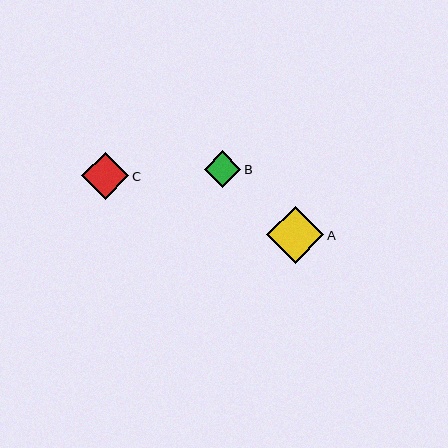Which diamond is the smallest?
Diamond B is the smallest with a size of approximately 37 pixels.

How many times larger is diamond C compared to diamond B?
Diamond C is approximately 1.3 times the size of diamond B.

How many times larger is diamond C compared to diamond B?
Diamond C is approximately 1.3 times the size of diamond B.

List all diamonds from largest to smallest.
From largest to smallest: A, C, B.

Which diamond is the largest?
Diamond A is the largest with a size of approximately 57 pixels.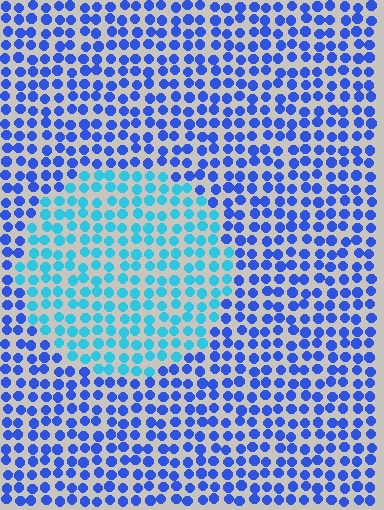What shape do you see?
I see a circle.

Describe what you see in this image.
The image is filled with small blue elements in a uniform arrangement. A circle-shaped region is visible where the elements are tinted to a slightly different hue, forming a subtle color boundary.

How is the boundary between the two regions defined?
The boundary is defined purely by a slight shift in hue (about 39 degrees). Spacing, size, and orientation are identical on both sides.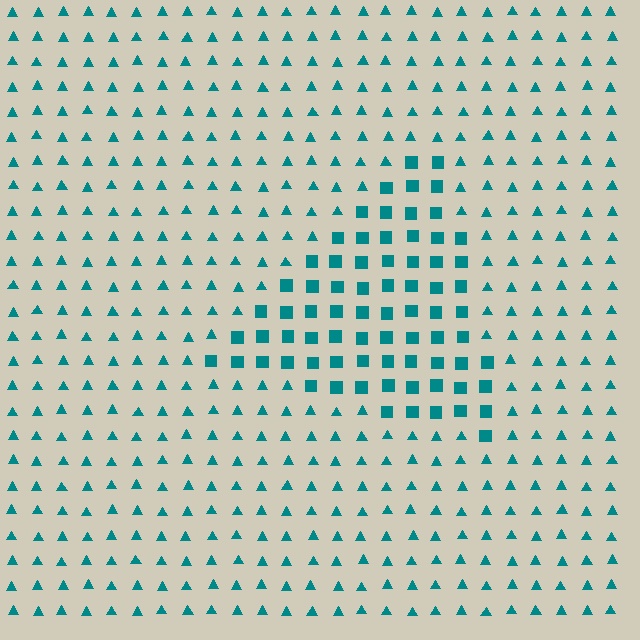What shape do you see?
I see a triangle.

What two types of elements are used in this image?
The image uses squares inside the triangle region and triangles outside it.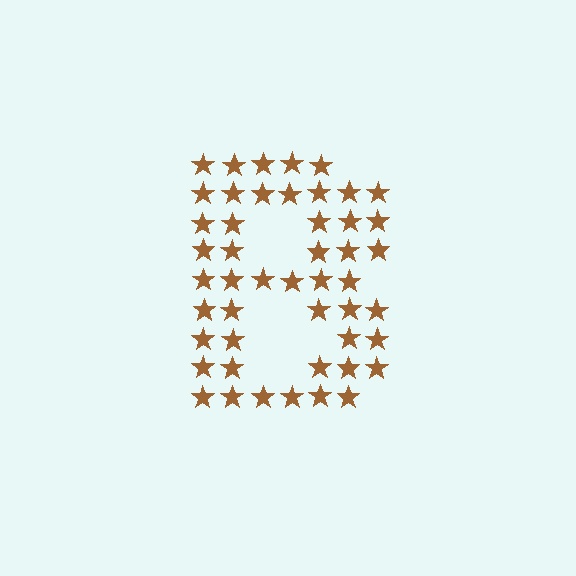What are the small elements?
The small elements are stars.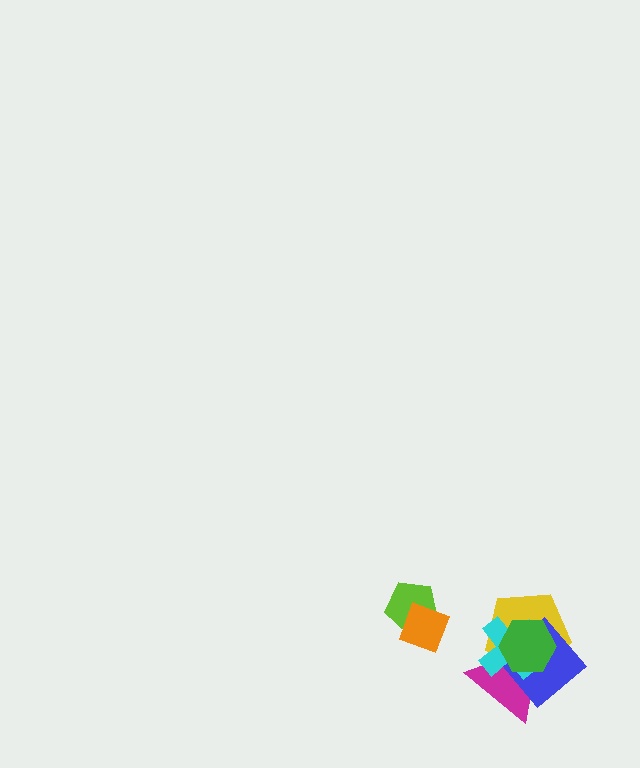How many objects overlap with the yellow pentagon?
4 objects overlap with the yellow pentagon.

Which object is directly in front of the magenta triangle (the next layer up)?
The blue diamond is directly in front of the magenta triangle.